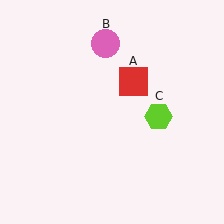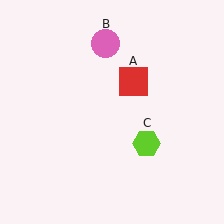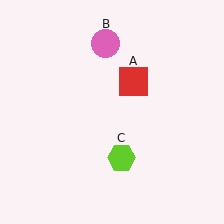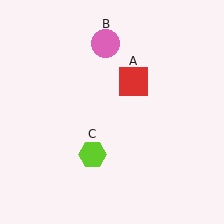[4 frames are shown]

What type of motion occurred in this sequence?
The lime hexagon (object C) rotated clockwise around the center of the scene.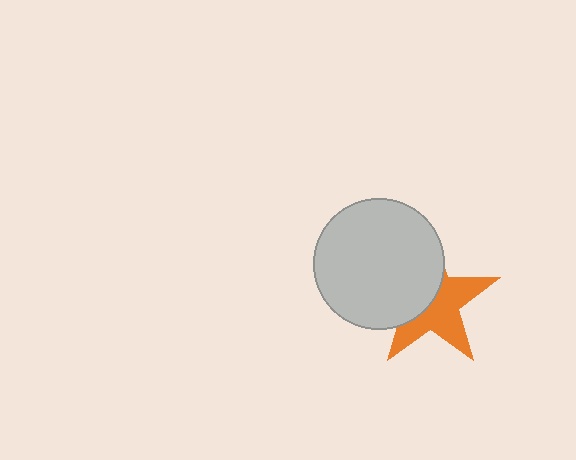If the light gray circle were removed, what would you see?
You would see the complete orange star.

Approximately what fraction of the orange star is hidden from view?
Roughly 46% of the orange star is hidden behind the light gray circle.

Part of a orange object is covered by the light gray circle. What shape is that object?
It is a star.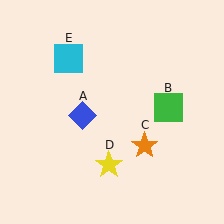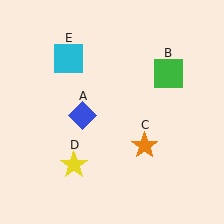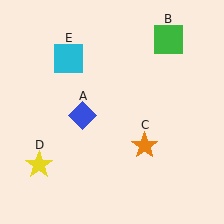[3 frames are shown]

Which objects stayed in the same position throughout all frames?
Blue diamond (object A) and orange star (object C) and cyan square (object E) remained stationary.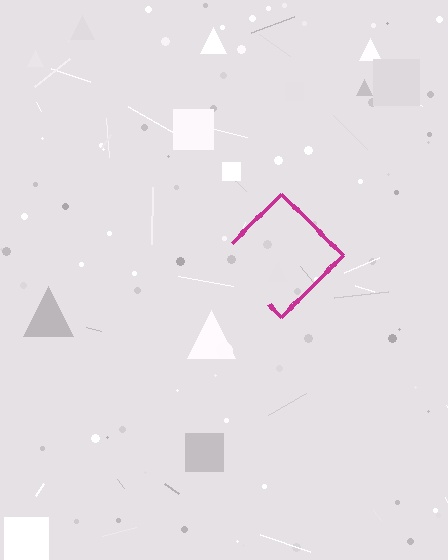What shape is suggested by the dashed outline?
The dashed outline suggests a diamond.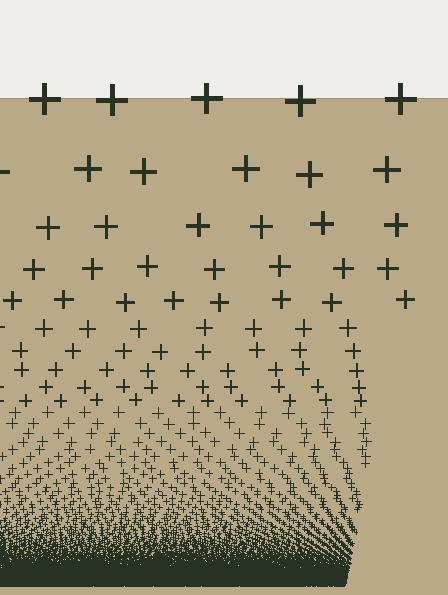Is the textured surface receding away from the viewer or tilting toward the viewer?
The surface appears to tilt toward the viewer. Texture elements get larger and sparser toward the top.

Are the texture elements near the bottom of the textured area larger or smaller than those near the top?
Smaller. The gradient is inverted — elements near the bottom are smaller and denser.